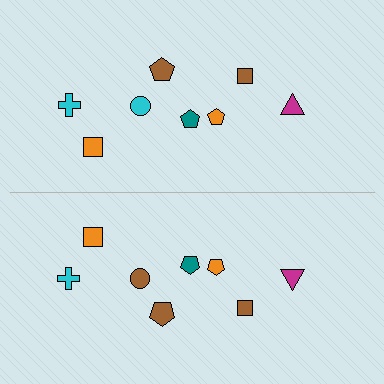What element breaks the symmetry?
The brown circle on the bottom side breaks the symmetry — its mirror counterpart is cyan.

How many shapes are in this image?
There are 16 shapes in this image.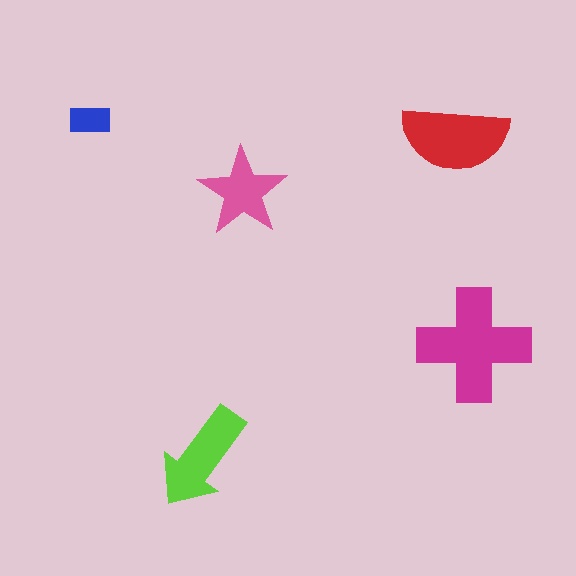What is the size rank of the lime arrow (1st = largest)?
3rd.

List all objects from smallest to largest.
The blue rectangle, the pink star, the lime arrow, the red semicircle, the magenta cross.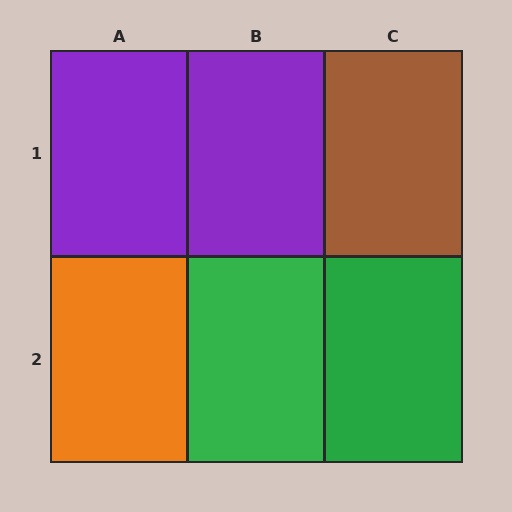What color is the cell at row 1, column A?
Purple.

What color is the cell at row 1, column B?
Purple.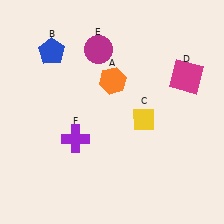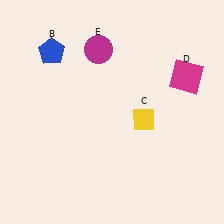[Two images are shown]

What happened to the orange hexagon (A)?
The orange hexagon (A) was removed in Image 2. It was in the top-right area of Image 1.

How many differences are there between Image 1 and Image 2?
There are 2 differences between the two images.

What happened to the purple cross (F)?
The purple cross (F) was removed in Image 2. It was in the bottom-left area of Image 1.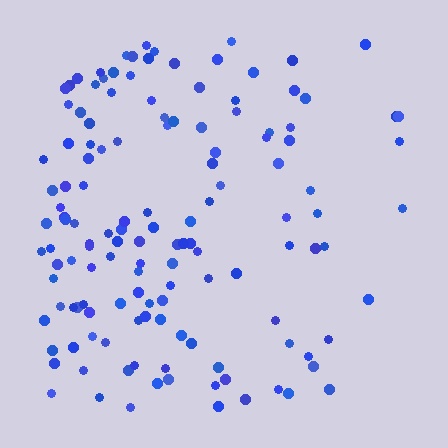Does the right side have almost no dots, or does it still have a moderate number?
Still a moderate number, just noticeably fewer than the left.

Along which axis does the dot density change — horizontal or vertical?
Horizontal.